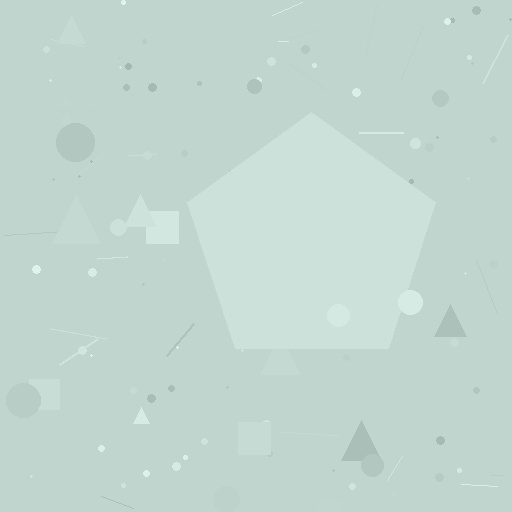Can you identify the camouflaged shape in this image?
The camouflaged shape is a pentagon.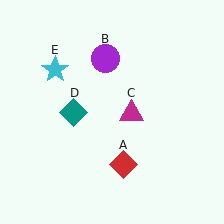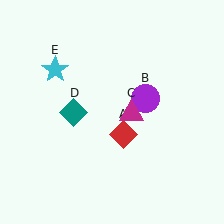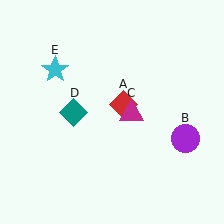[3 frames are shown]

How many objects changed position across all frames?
2 objects changed position: red diamond (object A), purple circle (object B).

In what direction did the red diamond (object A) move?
The red diamond (object A) moved up.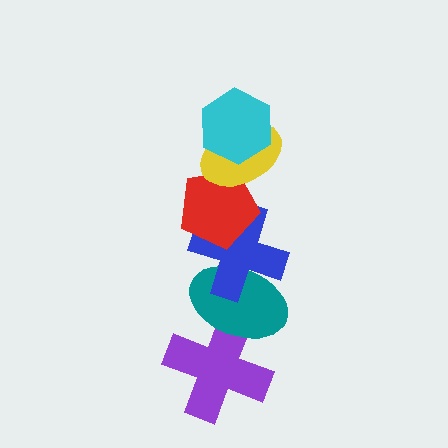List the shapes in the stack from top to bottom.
From top to bottom: the cyan hexagon, the yellow ellipse, the red pentagon, the blue cross, the teal ellipse, the purple cross.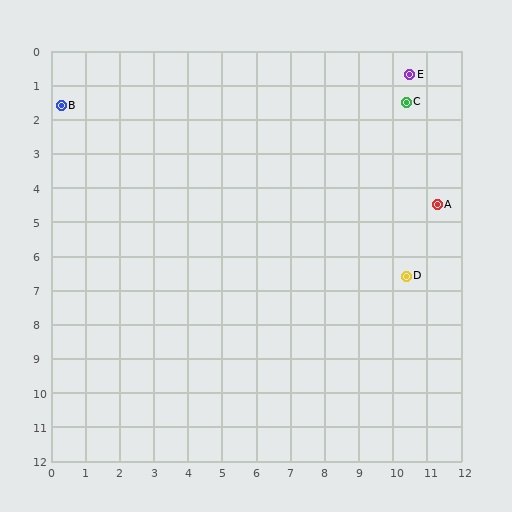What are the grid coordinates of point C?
Point C is at approximately (10.4, 1.5).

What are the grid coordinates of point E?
Point E is at approximately (10.5, 0.7).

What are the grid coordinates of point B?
Point B is at approximately (0.3, 1.6).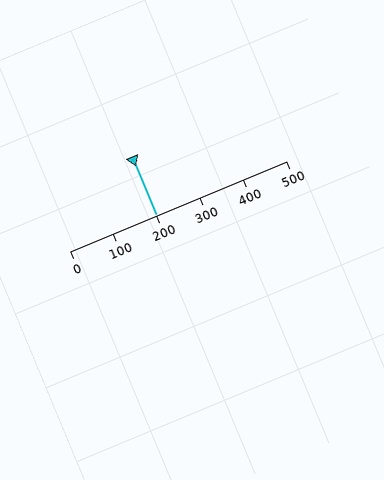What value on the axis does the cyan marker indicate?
The marker indicates approximately 200.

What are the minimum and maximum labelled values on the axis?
The axis runs from 0 to 500.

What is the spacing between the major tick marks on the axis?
The major ticks are spaced 100 apart.